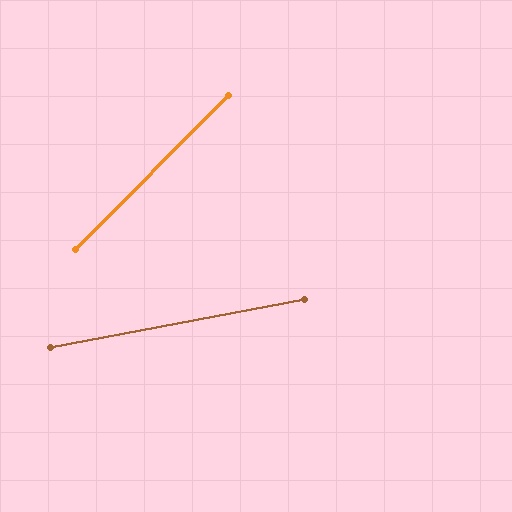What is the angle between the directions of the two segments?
Approximately 35 degrees.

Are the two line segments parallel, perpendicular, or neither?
Neither parallel nor perpendicular — they differ by about 35°.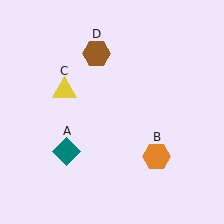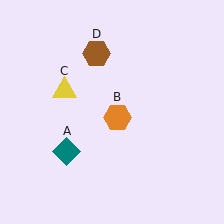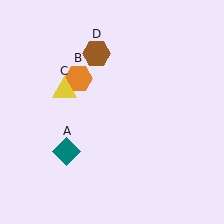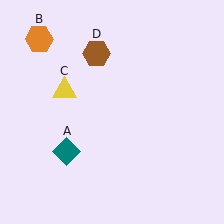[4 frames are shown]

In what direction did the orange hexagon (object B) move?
The orange hexagon (object B) moved up and to the left.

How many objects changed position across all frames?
1 object changed position: orange hexagon (object B).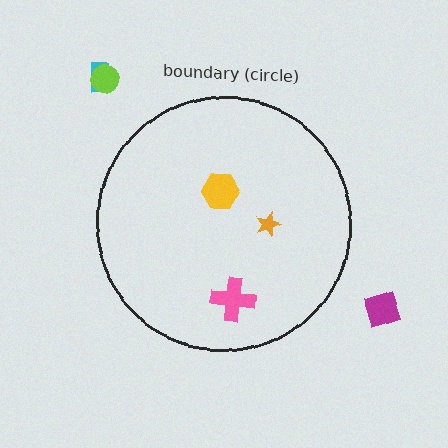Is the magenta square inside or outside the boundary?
Outside.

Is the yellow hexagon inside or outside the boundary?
Inside.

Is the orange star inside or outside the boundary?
Inside.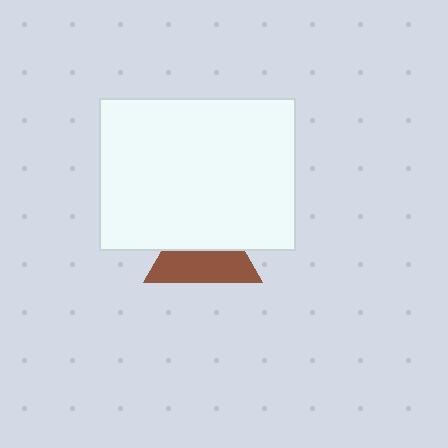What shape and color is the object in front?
The object in front is a white rectangle.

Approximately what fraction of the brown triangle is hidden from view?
Roughly 48% of the brown triangle is hidden behind the white rectangle.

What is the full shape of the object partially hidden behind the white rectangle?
The partially hidden object is a brown triangle.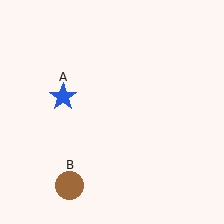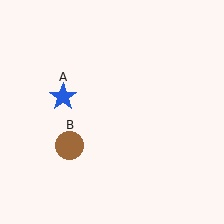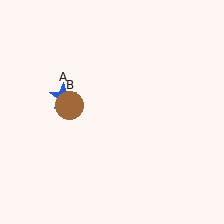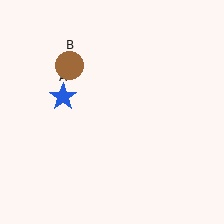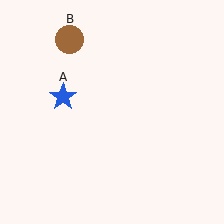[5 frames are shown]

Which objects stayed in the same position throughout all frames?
Blue star (object A) remained stationary.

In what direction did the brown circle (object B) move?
The brown circle (object B) moved up.